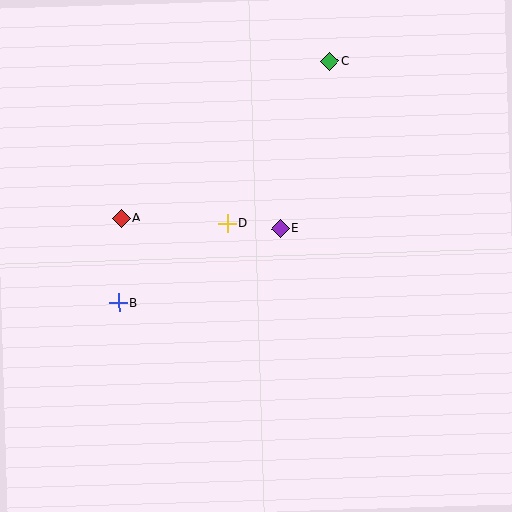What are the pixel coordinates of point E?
Point E is at (281, 228).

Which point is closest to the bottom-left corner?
Point B is closest to the bottom-left corner.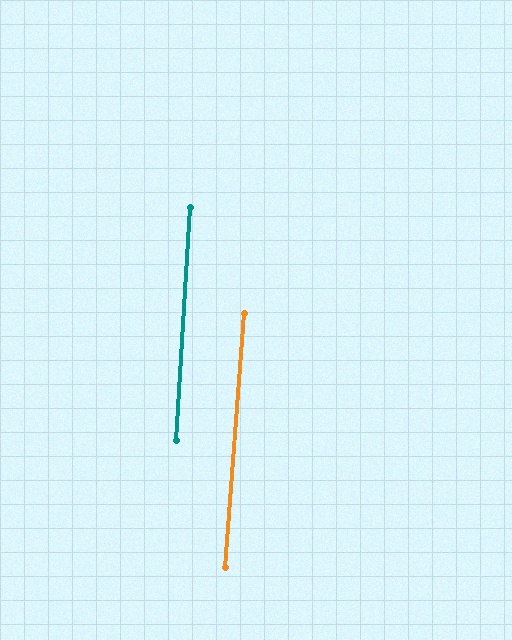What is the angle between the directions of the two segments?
Approximately 1 degree.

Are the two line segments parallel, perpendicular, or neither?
Parallel — their directions differ by only 0.9°.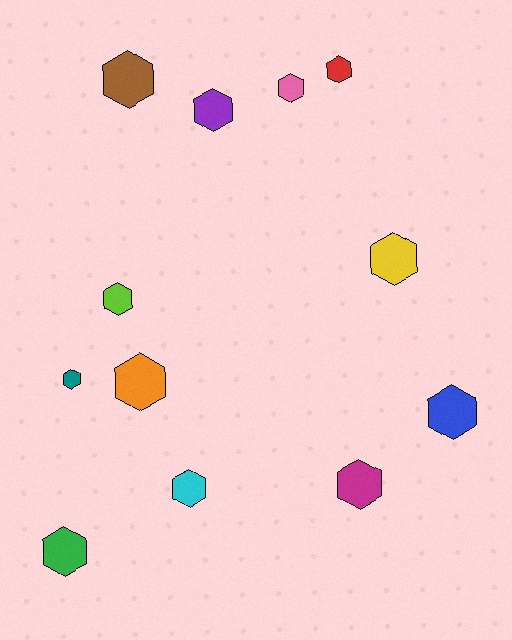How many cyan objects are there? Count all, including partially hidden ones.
There is 1 cyan object.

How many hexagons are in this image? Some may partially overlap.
There are 12 hexagons.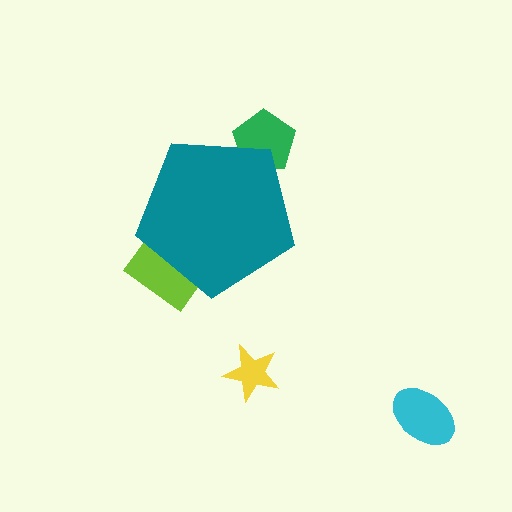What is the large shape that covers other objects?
A teal pentagon.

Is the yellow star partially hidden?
No, the yellow star is fully visible.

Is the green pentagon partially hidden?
Yes, the green pentagon is partially hidden behind the teal pentagon.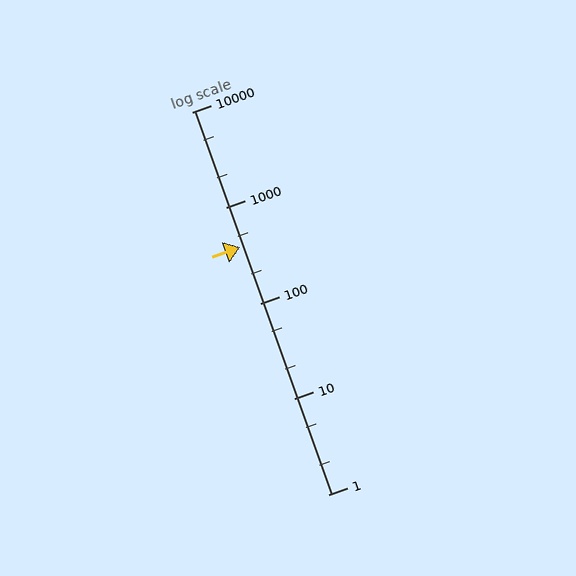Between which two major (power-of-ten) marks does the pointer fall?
The pointer is between 100 and 1000.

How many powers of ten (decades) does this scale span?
The scale spans 4 decades, from 1 to 10000.